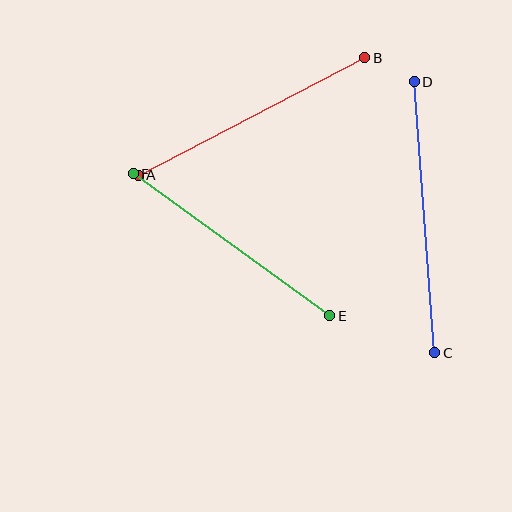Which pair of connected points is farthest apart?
Points C and D are farthest apart.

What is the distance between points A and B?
The distance is approximately 255 pixels.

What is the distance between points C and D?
The distance is approximately 272 pixels.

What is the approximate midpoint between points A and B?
The midpoint is at approximately (252, 117) pixels.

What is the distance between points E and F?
The distance is approximately 242 pixels.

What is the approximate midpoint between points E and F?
The midpoint is at approximately (232, 245) pixels.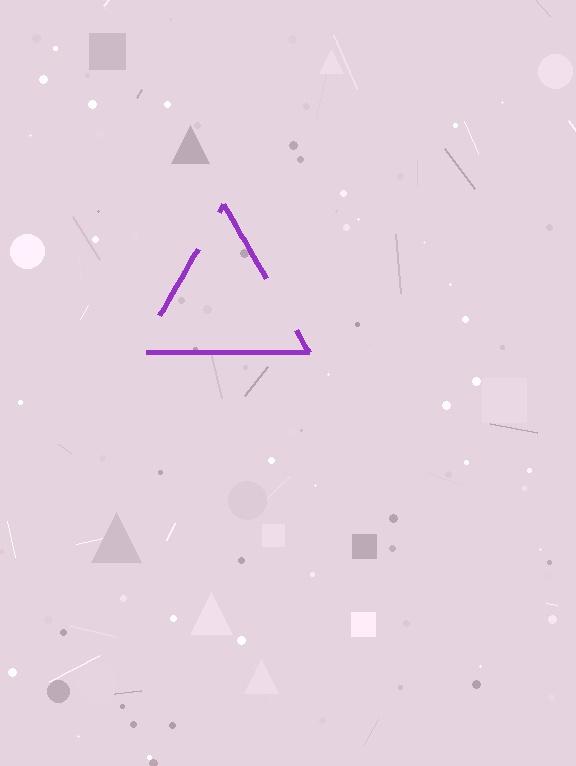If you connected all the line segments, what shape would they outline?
They would outline a triangle.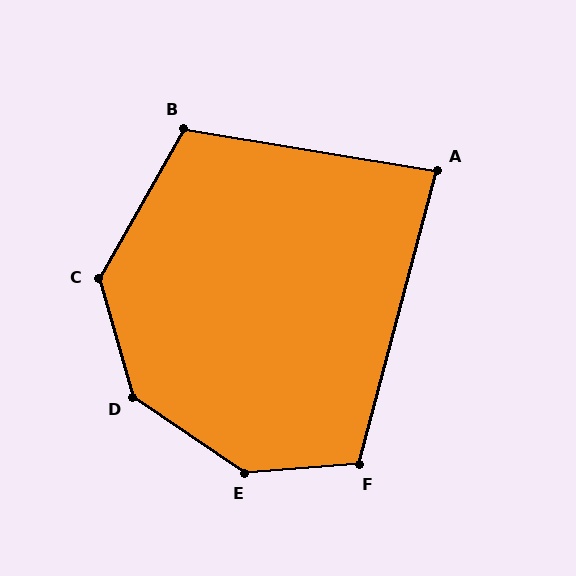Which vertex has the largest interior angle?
E, at approximately 141 degrees.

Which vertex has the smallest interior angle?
A, at approximately 84 degrees.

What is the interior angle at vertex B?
Approximately 110 degrees (obtuse).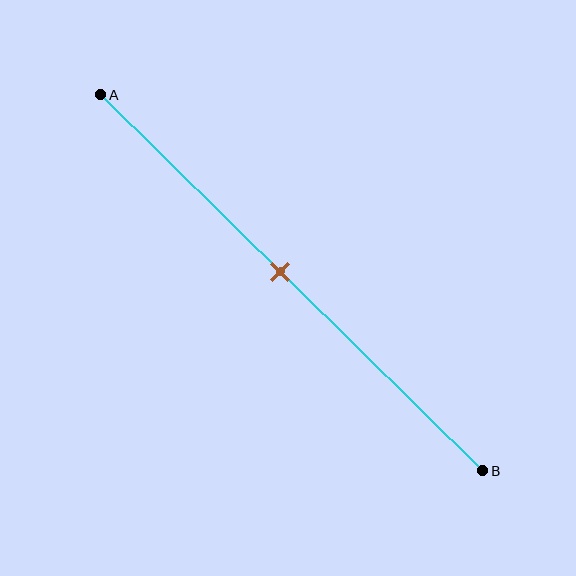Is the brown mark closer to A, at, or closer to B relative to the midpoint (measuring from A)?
The brown mark is approximately at the midpoint of segment AB.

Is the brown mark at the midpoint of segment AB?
Yes, the mark is approximately at the midpoint.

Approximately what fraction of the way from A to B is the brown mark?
The brown mark is approximately 45% of the way from A to B.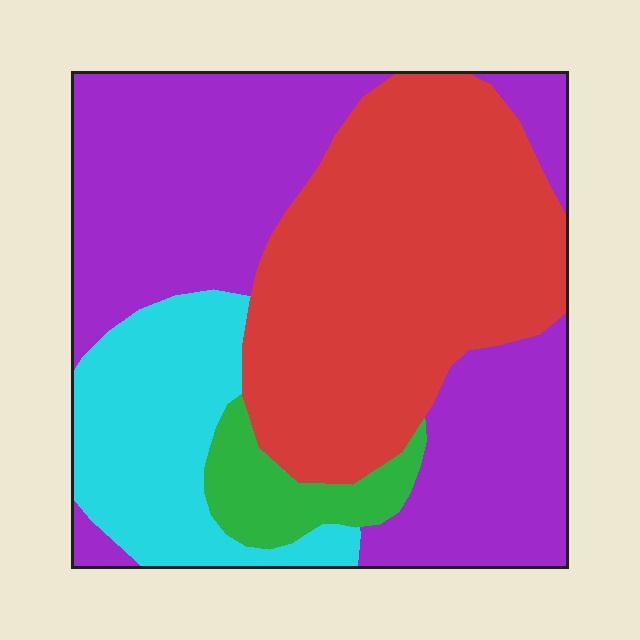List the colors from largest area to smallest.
From largest to smallest: purple, red, cyan, green.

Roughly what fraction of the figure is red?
Red takes up between a third and a half of the figure.